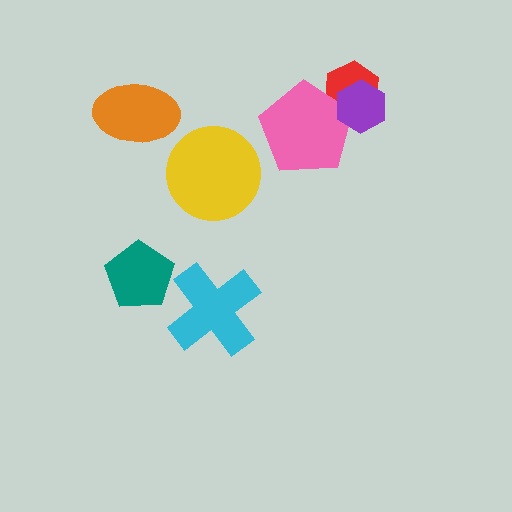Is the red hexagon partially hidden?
Yes, it is partially covered by another shape.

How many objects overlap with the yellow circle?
0 objects overlap with the yellow circle.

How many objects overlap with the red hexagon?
2 objects overlap with the red hexagon.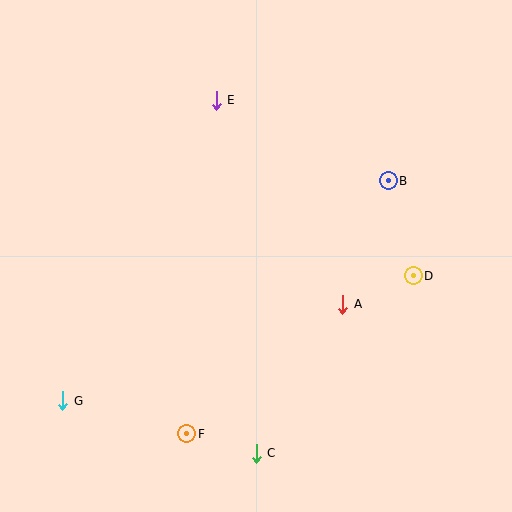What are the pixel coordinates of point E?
Point E is at (216, 100).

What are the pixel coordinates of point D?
Point D is at (413, 276).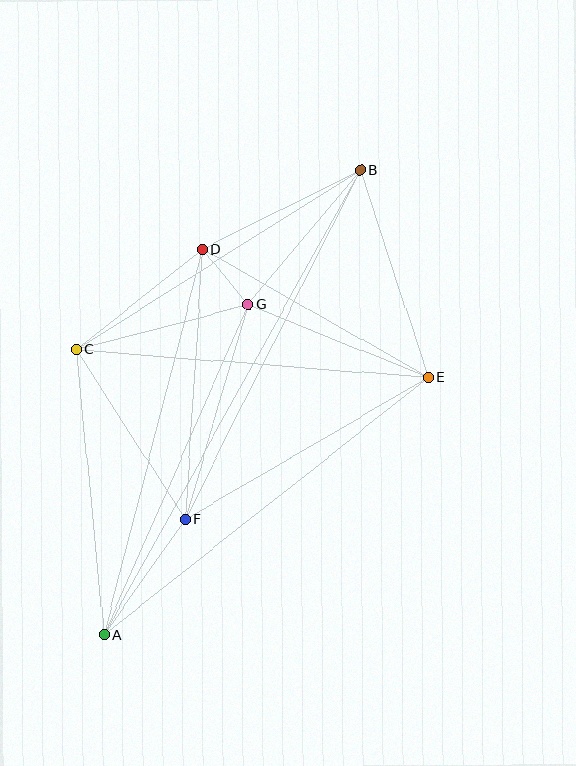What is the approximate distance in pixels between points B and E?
The distance between B and E is approximately 218 pixels.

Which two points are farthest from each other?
Points A and B are farthest from each other.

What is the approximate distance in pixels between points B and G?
The distance between B and G is approximately 175 pixels.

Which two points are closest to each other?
Points D and G are closest to each other.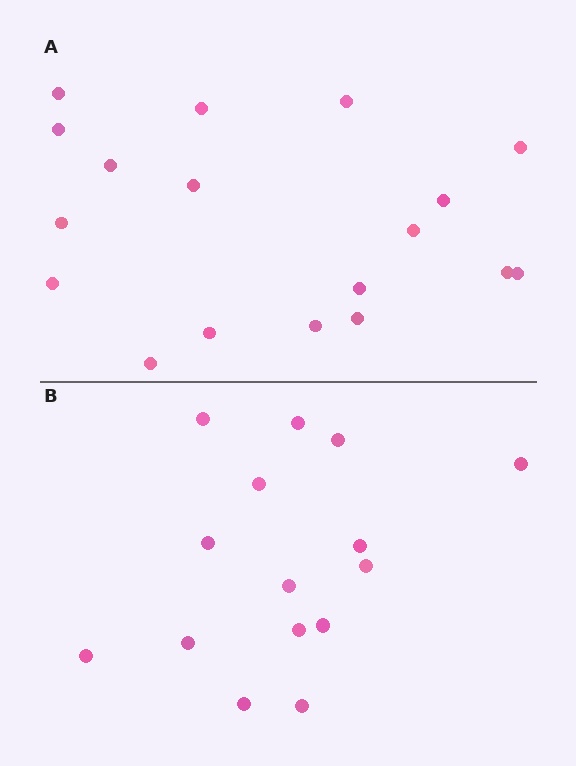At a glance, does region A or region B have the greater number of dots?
Region A (the top region) has more dots.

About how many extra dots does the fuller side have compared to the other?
Region A has just a few more — roughly 2 or 3 more dots than region B.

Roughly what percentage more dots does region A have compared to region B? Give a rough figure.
About 20% more.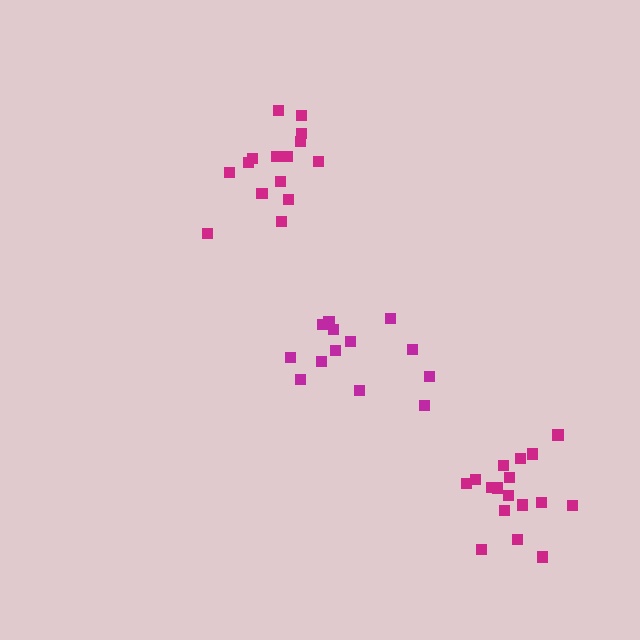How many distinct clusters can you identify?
There are 3 distinct clusters.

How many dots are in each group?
Group 1: 14 dots, Group 2: 15 dots, Group 3: 17 dots (46 total).